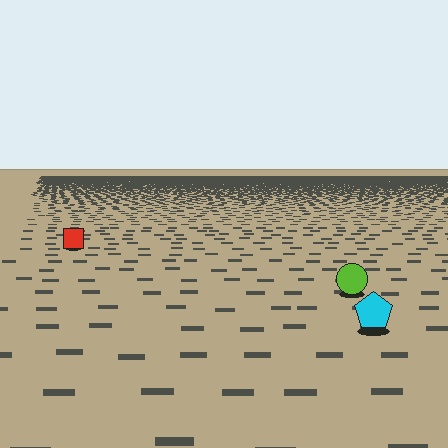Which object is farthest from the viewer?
The red square is farthest from the viewer. It appears smaller and the ground texture around it is denser.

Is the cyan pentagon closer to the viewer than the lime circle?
Yes. The cyan pentagon is closer — you can tell from the texture gradient: the ground texture is coarser near it.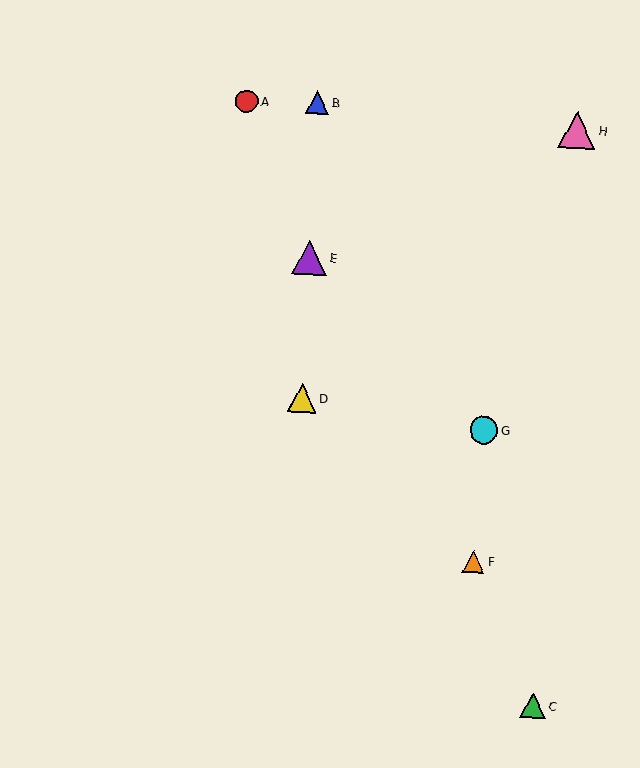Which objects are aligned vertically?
Objects B, D, E are aligned vertically.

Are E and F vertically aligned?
No, E is at x≈309 and F is at x≈474.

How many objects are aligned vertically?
3 objects (B, D, E) are aligned vertically.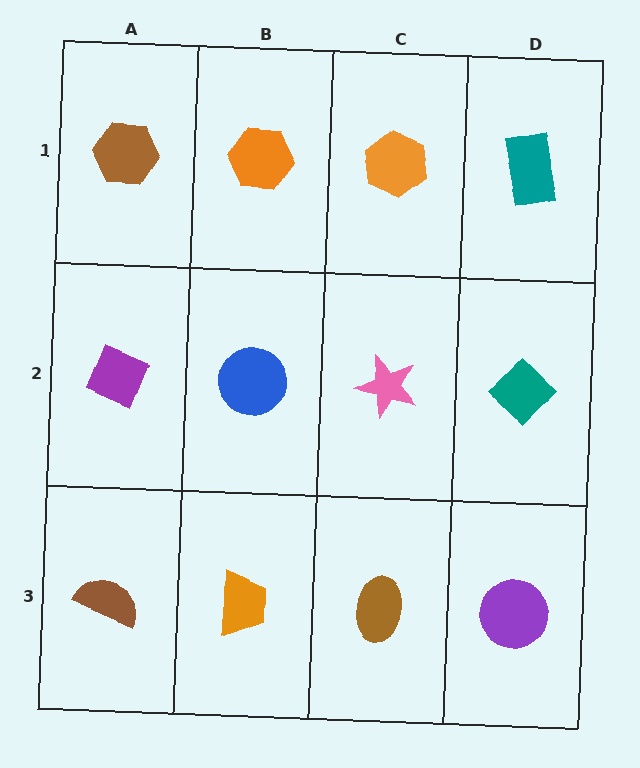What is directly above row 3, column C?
A pink star.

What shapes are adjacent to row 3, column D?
A teal diamond (row 2, column D), a brown ellipse (row 3, column C).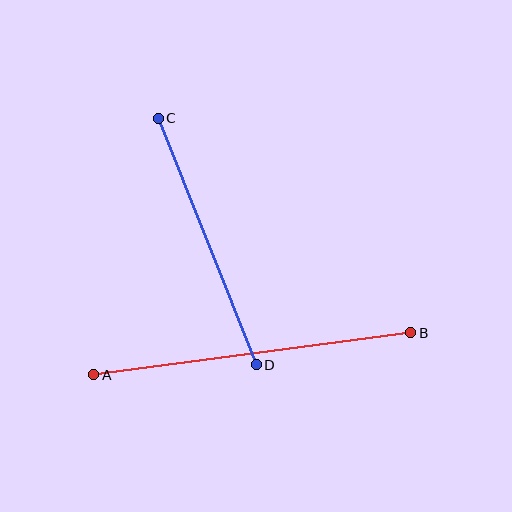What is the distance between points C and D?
The distance is approximately 265 pixels.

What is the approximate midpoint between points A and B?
The midpoint is at approximately (252, 354) pixels.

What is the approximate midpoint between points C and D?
The midpoint is at approximately (207, 242) pixels.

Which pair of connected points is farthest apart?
Points A and B are farthest apart.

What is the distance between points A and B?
The distance is approximately 320 pixels.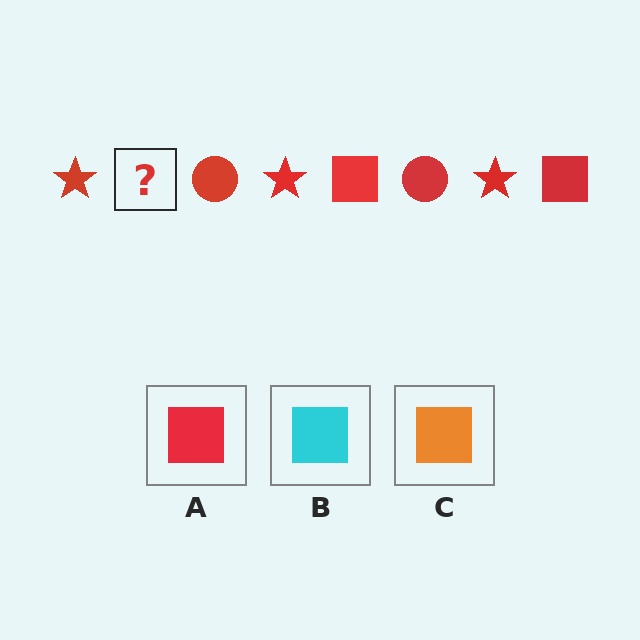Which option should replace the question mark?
Option A.